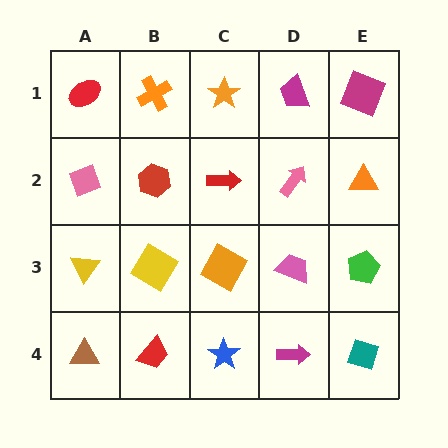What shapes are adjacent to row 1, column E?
An orange triangle (row 2, column E), a magenta trapezoid (row 1, column D).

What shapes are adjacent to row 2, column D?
A magenta trapezoid (row 1, column D), a pink trapezoid (row 3, column D), a red arrow (row 2, column C), an orange triangle (row 2, column E).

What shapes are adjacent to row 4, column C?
An orange square (row 3, column C), a red trapezoid (row 4, column B), a magenta arrow (row 4, column D).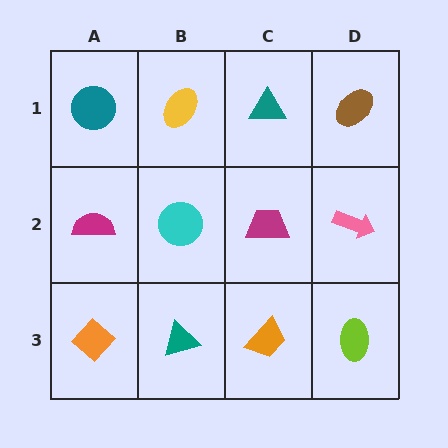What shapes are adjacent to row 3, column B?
A cyan circle (row 2, column B), an orange diamond (row 3, column A), an orange trapezoid (row 3, column C).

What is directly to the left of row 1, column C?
A yellow ellipse.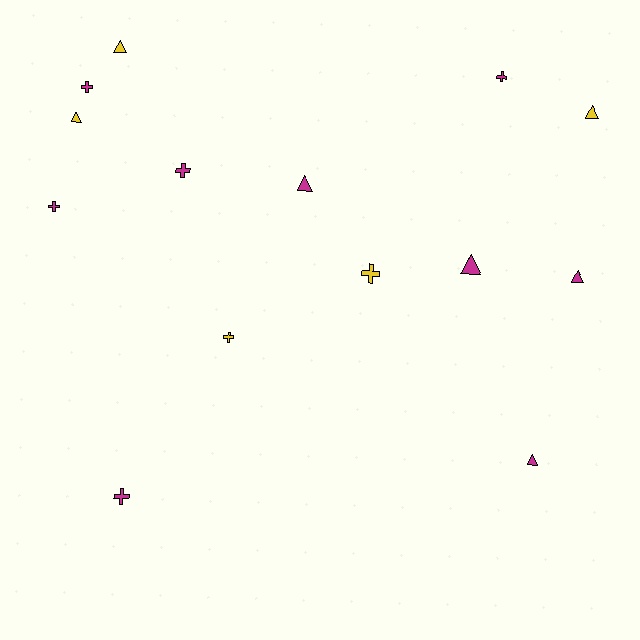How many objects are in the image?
There are 14 objects.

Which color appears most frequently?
Magenta, with 9 objects.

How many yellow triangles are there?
There are 3 yellow triangles.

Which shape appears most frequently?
Triangle, with 7 objects.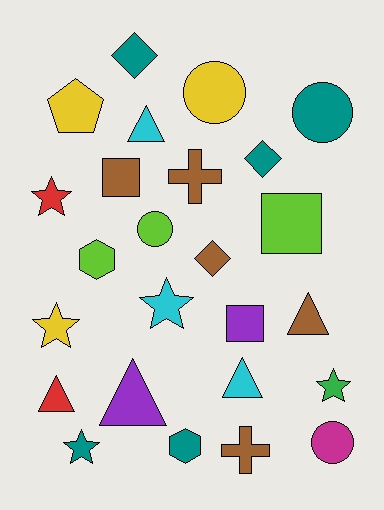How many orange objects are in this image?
There are no orange objects.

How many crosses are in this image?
There are 2 crosses.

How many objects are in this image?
There are 25 objects.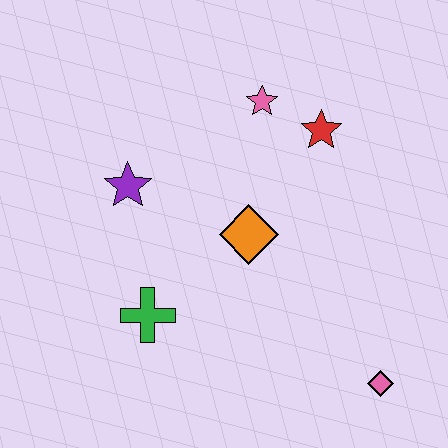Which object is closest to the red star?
The pink star is closest to the red star.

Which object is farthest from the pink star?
The pink diamond is farthest from the pink star.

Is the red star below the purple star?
No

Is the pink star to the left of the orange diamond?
No